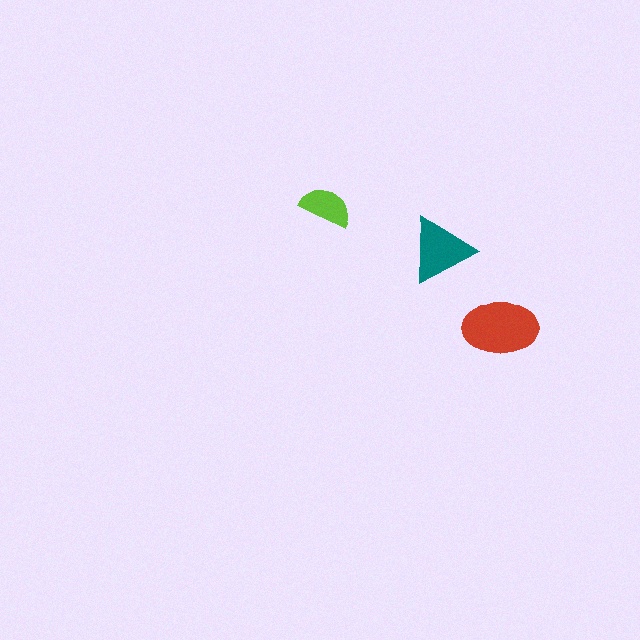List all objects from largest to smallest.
The red ellipse, the teal triangle, the lime semicircle.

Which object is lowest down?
The red ellipse is bottommost.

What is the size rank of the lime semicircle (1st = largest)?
3rd.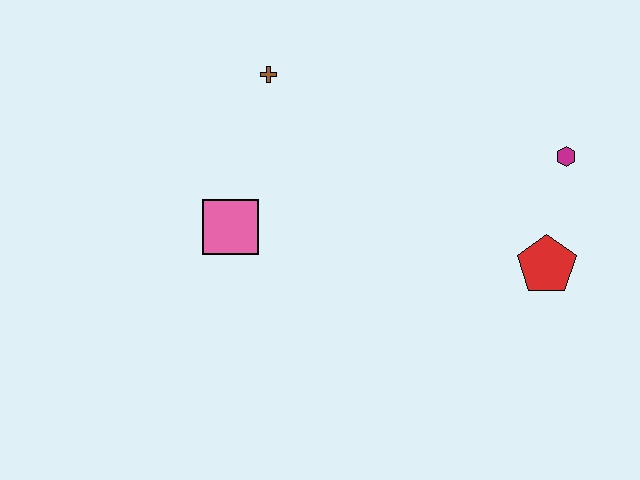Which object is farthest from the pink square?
The magenta hexagon is farthest from the pink square.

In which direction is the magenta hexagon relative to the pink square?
The magenta hexagon is to the right of the pink square.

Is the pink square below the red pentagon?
No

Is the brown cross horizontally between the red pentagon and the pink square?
Yes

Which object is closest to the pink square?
The brown cross is closest to the pink square.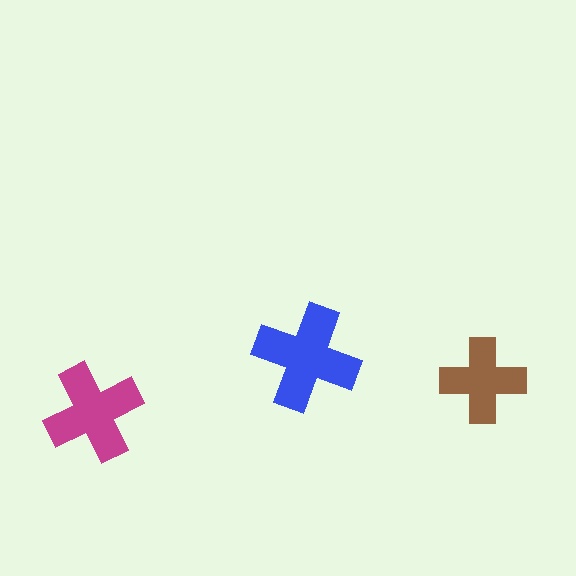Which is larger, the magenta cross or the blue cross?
The blue one.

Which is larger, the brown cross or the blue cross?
The blue one.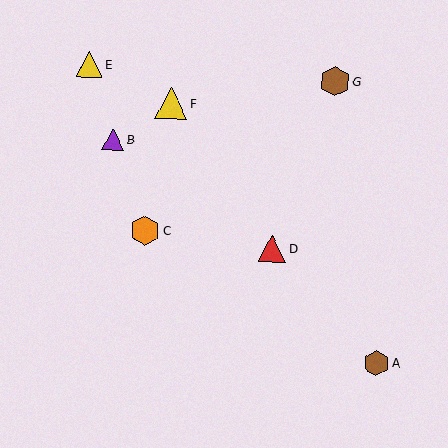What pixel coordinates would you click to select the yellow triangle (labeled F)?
Click at (171, 103) to select the yellow triangle F.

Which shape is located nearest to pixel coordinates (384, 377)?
The brown hexagon (labeled A) at (376, 363) is nearest to that location.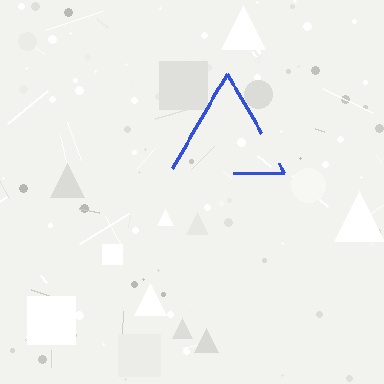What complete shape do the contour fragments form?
The contour fragments form a triangle.